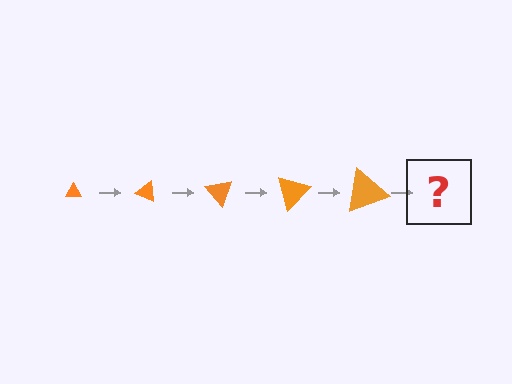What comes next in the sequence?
The next element should be a triangle, larger than the previous one and rotated 125 degrees from the start.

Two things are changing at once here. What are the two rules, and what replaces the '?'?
The two rules are that the triangle grows larger each step and it rotates 25 degrees each step. The '?' should be a triangle, larger than the previous one and rotated 125 degrees from the start.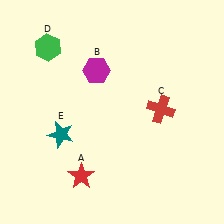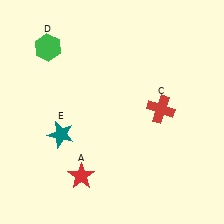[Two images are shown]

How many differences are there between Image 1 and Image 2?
There is 1 difference between the two images.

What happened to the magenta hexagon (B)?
The magenta hexagon (B) was removed in Image 2. It was in the top-left area of Image 1.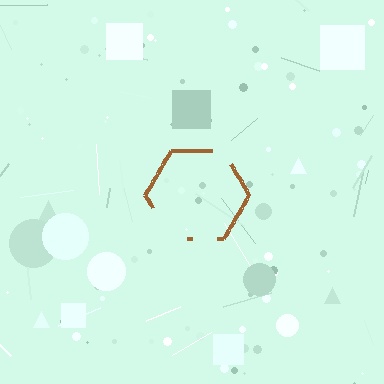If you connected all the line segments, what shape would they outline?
They would outline a hexagon.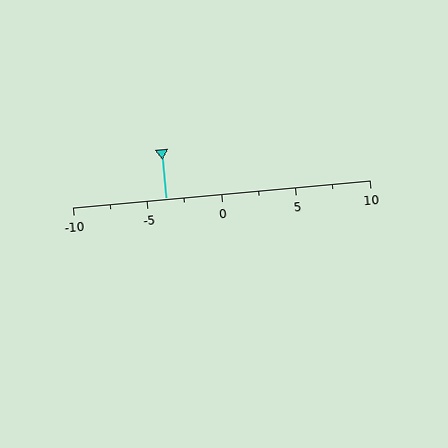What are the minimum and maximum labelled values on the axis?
The axis runs from -10 to 10.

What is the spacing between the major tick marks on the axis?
The major ticks are spaced 5 apart.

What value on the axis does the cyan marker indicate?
The marker indicates approximately -3.8.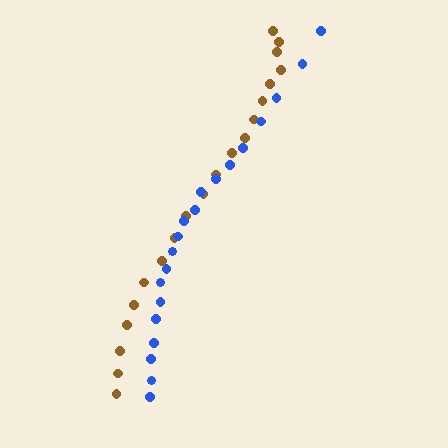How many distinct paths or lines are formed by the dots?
There are 2 distinct paths.